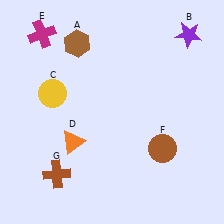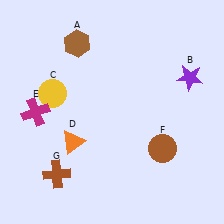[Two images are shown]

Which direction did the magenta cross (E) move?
The magenta cross (E) moved down.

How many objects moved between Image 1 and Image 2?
2 objects moved between the two images.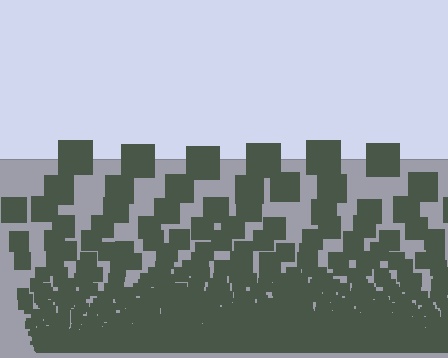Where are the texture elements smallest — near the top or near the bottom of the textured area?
Near the bottom.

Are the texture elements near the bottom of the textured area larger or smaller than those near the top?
Smaller. The gradient is inverted — elements near the bottom are smaller and denser.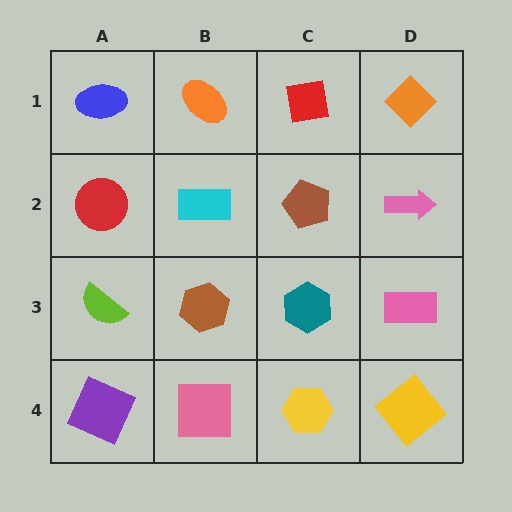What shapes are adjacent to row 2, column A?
A blue ellipse (row 1, column A), a lime semicircle (row 3, column A), a cyan rectangle (row 2, column B).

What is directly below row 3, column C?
A yellow hexagon.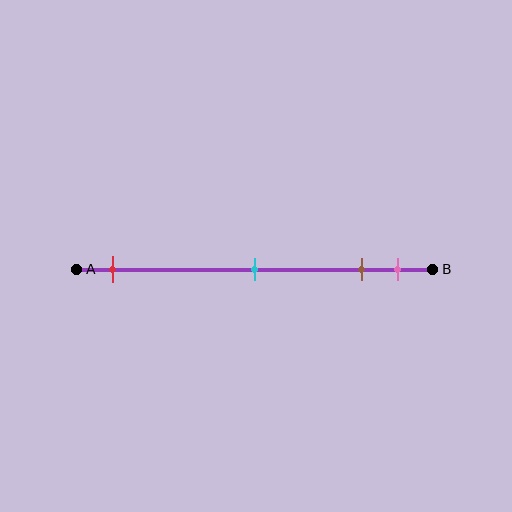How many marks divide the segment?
There are 4 marks dividing the segment.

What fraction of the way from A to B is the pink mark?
The pink mark is approximately 90% (0.9) of the way from A to B.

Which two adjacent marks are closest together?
The brown and pink marks are the closest adjacent pair.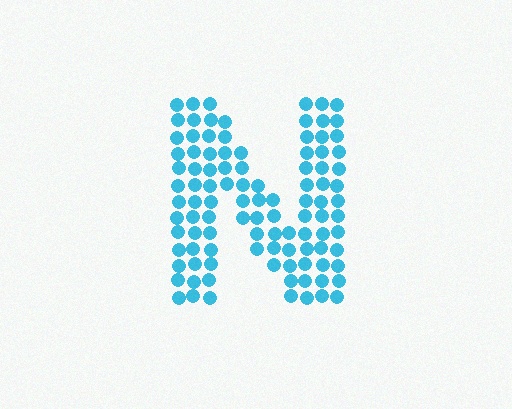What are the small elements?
The small elements are circles.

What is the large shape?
The large shape is the letter N.